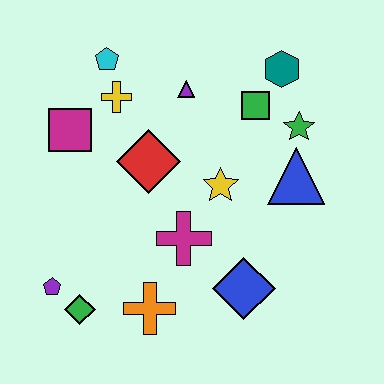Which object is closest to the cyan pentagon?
The yellow cross is closest to the cyan pentagon.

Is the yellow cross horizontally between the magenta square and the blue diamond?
Yes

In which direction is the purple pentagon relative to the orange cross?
The purple pentagon is to the left of the orange cross.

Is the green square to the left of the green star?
Yes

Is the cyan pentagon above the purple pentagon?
Yes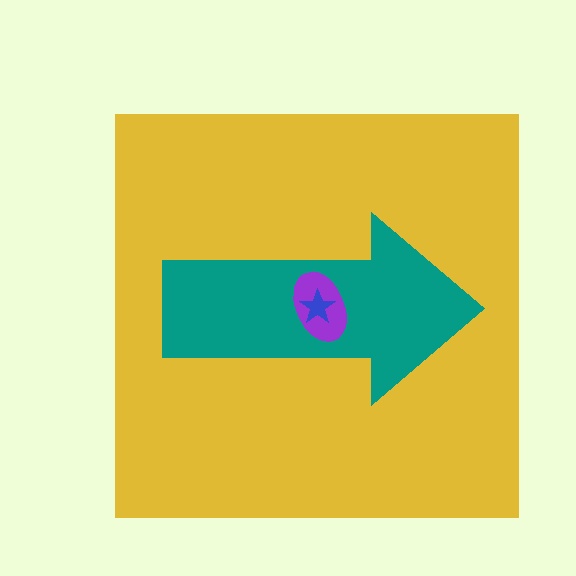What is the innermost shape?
The blue star.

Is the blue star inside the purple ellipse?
Yes.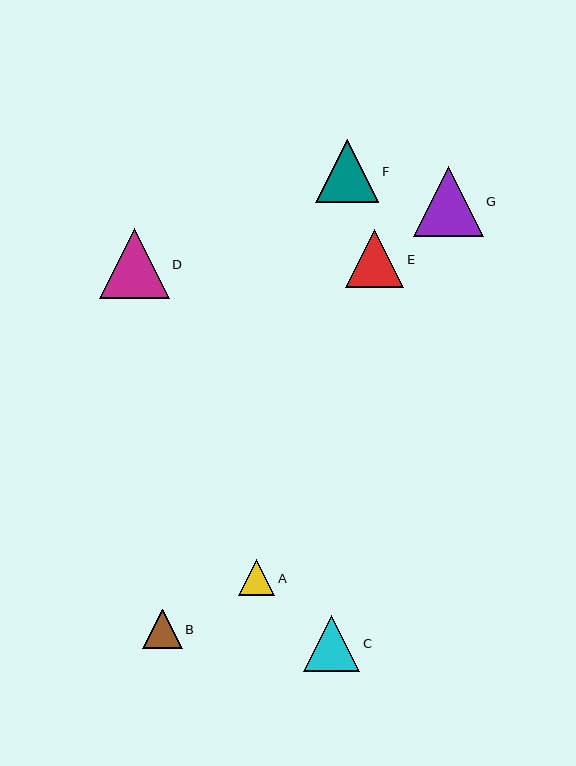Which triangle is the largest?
Triangle G is the largest with a size of approximately 70 pixels.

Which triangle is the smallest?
Triangle A is the smallest with a size of approximately 36 pixels.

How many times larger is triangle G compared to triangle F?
Triangle G is approximately 1.1 times the size of triangle F.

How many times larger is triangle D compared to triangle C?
Triangle D is approximately 1.2 times the size of triangle C.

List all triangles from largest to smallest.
From largest to smallest: G, D, F, E, C, B, A.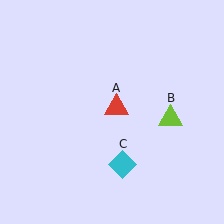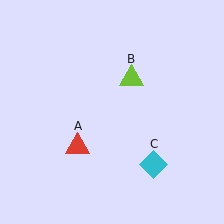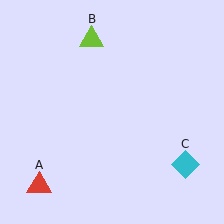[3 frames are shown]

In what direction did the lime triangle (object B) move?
The lime triangle (object B) moved up and to the left.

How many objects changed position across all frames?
3 objects changed position: red triangle (object A), lime triangle (object B), cyan diamond (object C).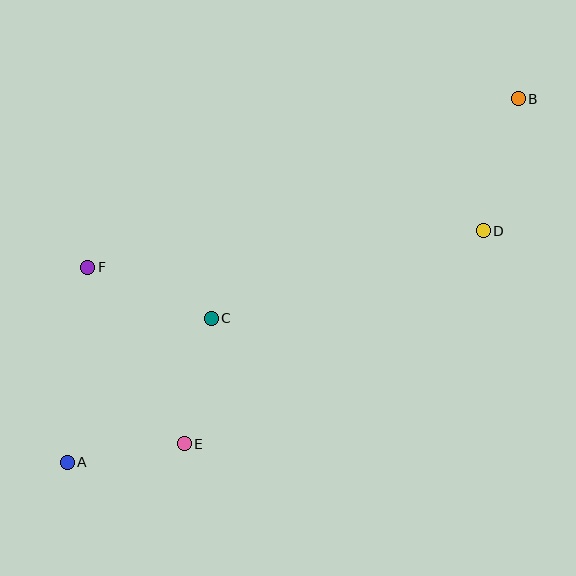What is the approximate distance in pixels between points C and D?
The distance between C and D is approximately 286 pixels.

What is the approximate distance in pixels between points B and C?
The distance between B and C is approximately 377 pixels.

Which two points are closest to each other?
Points A and E are closest to each other.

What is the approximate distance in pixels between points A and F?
The distance between A and F is approximately 196 pixels.